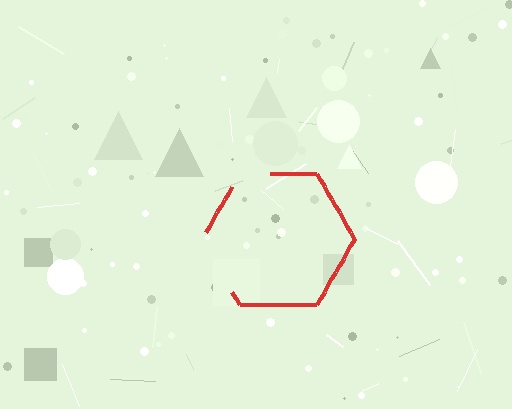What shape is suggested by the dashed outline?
The dashed outline suggests a hexagon.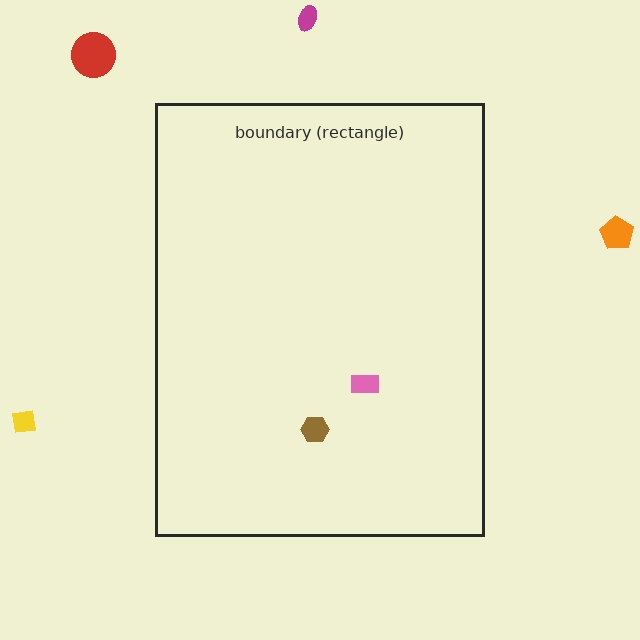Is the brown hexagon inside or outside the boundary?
Inside.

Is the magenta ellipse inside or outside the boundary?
Outside.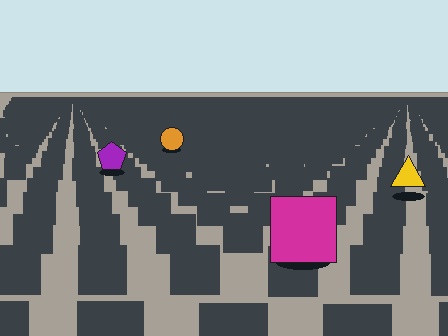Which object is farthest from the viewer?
The orange circle is farthest from the viewer. It appears smaller and the ground texture around it is denser.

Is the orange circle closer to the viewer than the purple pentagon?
No. The purple pentagon is closer — you can tell from the texture gradient: the ground texture is coarser near it.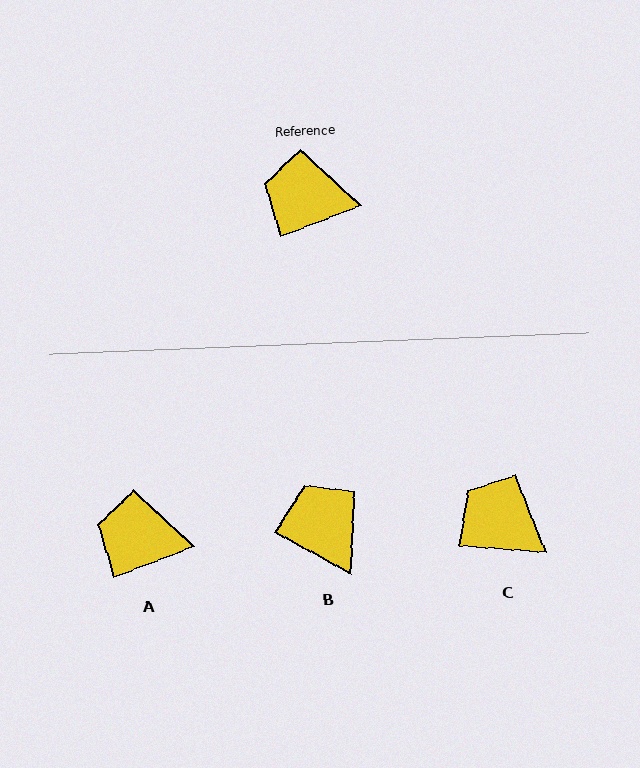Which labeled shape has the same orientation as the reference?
A.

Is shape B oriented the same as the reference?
No, it is off by about 50 degrees.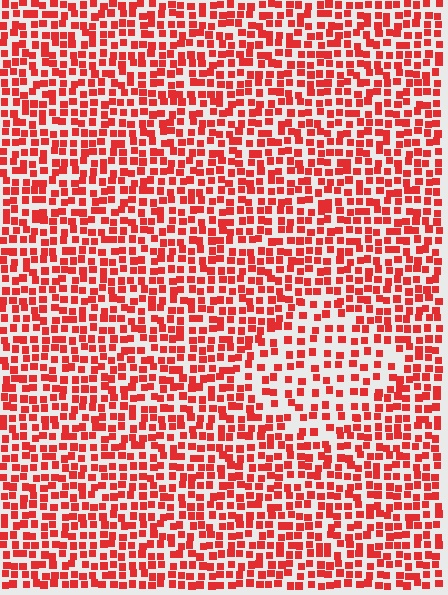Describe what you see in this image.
The image contains small red elements arranged at two different densities. A diamond-shaped region is visible where the elements are less densely packed than the surrounding area.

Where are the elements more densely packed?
The elements are more densely packed outside the diamond boundary.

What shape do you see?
I see a diamond.